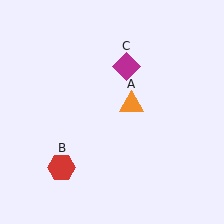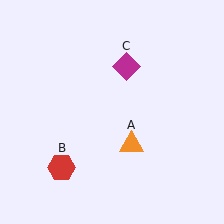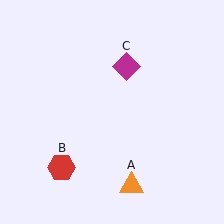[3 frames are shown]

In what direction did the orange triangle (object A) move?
The orange triangle (object A) moved down.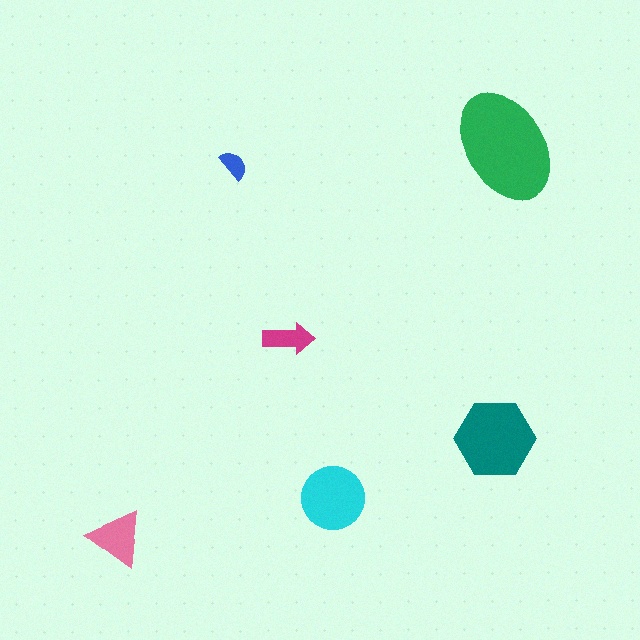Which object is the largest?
The green ellipse.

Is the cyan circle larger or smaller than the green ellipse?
Smaller.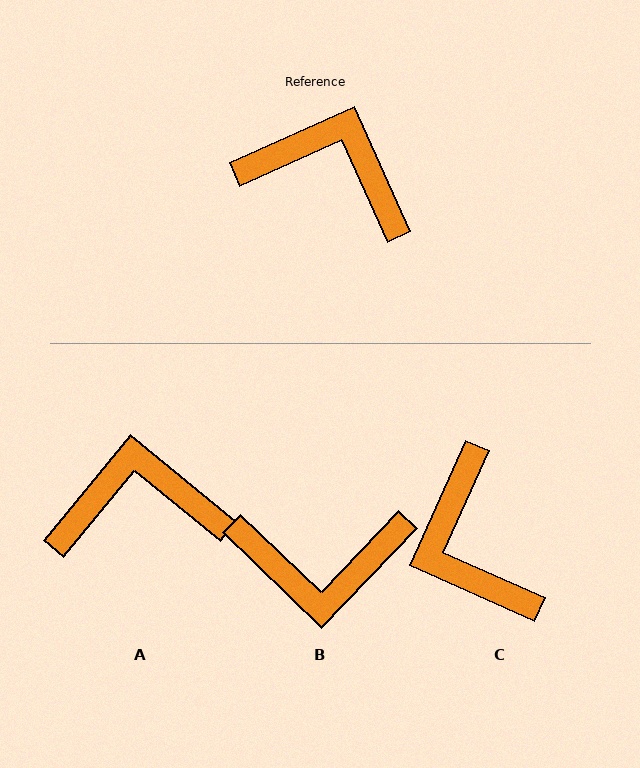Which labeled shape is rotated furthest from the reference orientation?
B, about 158 degrees away.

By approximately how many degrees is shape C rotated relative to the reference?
Approximately 131 degrees counter-clockwise.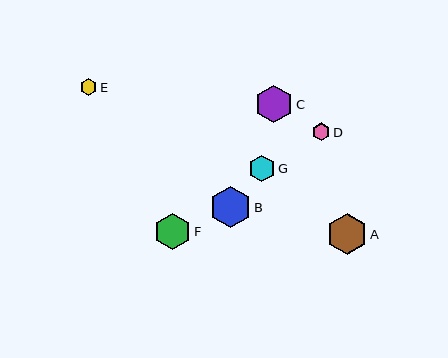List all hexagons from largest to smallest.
From largest to smallest: B, A, C, F, G, D, E.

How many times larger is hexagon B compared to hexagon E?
Hexagon B is approximately 2.5 times the size of hexagon E.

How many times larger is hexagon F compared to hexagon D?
Hexagon F is approximately 2.0 times the size of hexagon D.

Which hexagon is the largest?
Hexagon B is the largest with a size of approximately 41 pixels.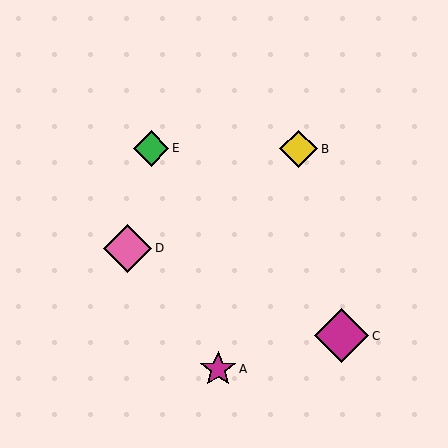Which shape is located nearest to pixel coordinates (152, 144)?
The green diamond (labeled E) at (151, 148) is nearest to that location.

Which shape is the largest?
The magenta diamond (labeled C) is the largest.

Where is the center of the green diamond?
The center of the green diamond is at (151, 148).